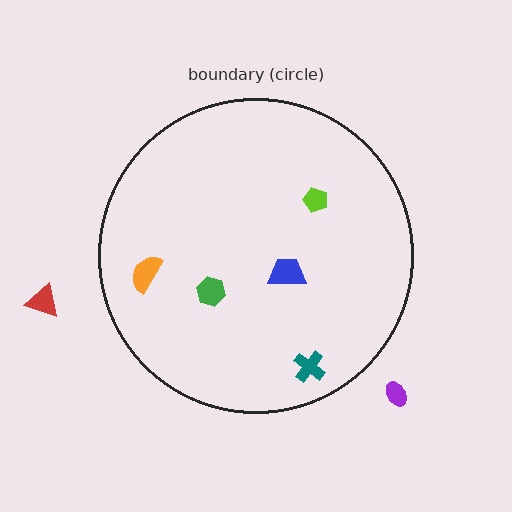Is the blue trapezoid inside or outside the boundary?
Inside.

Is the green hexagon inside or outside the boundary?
Inside.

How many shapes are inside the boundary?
5 inside, 2 outside.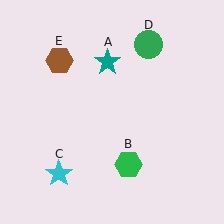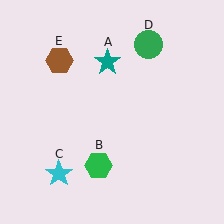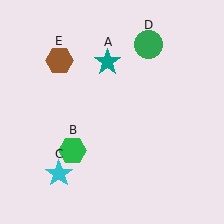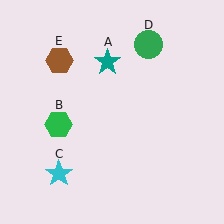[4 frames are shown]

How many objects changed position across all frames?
1 object changed position: green hexagon (object B).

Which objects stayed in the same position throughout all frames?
Teal star (object A) and cyan star (object C) and green circle (object D) and brown hexagon (object E) remained stationary.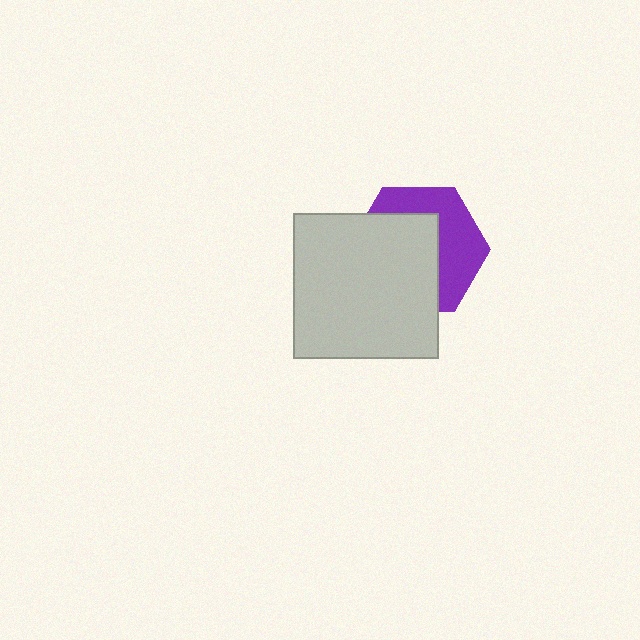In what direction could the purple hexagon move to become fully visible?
The purple hexagon could move toward the upper-right. That would shift it out from behind the light gray square entirely.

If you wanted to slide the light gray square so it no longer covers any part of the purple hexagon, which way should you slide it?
Slide it toward the lower-left — that is the most direct way to separate the two shapes.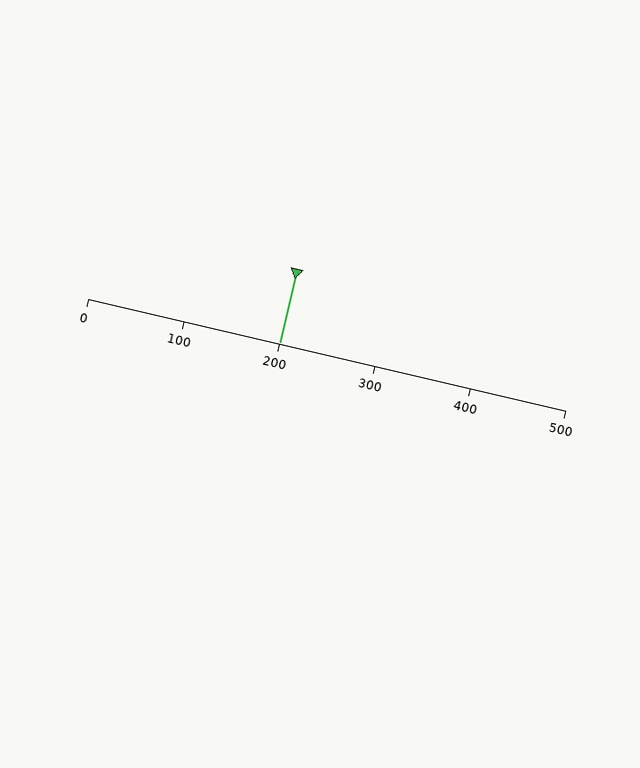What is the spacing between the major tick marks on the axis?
The major ticks are spaced 100 apart.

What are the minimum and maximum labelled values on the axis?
The axis runs from 0 to 500.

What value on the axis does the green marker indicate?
The marker indicates approximately 200.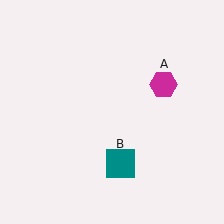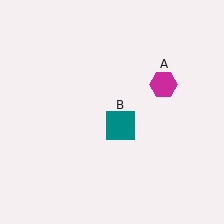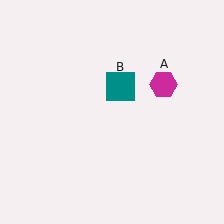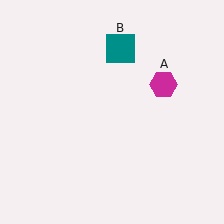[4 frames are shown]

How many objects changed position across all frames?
1 object changed position: teal square (object B).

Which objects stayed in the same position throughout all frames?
Magenta hexagon (object A) remained stationary.